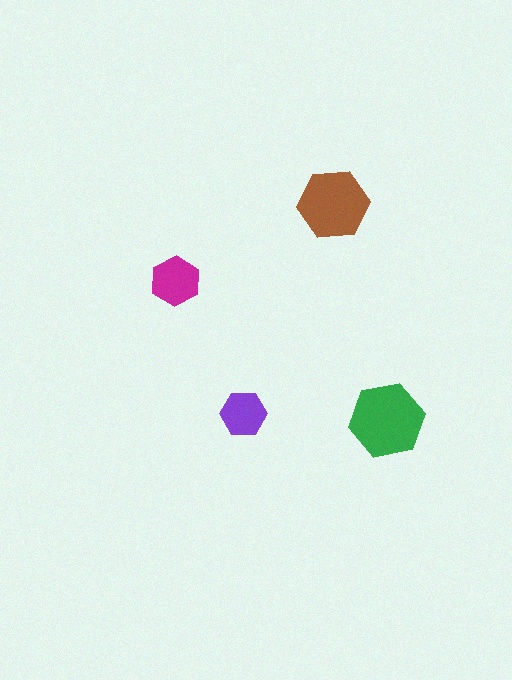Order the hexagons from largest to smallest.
the green one, the brown one, the magenta one, the purple one.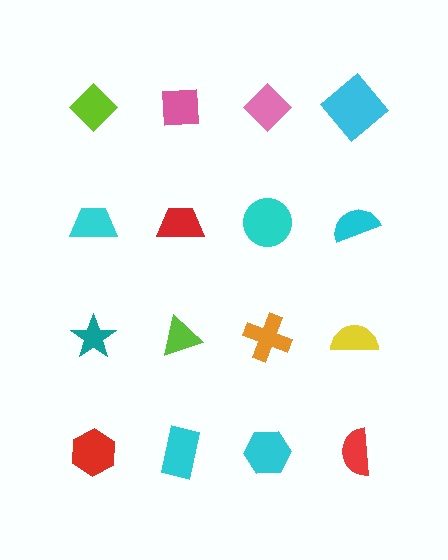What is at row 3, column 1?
A teal star.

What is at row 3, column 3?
An orange cross.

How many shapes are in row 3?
4 shapes.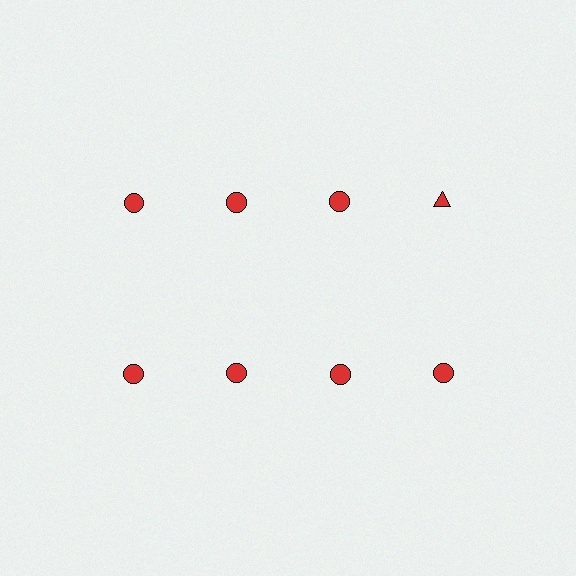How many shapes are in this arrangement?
There are 8 shapes arranged in a grid pattern.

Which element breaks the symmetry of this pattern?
The red triangle in the top row, second from right column breaks the symmetry. All other shapes are red circles.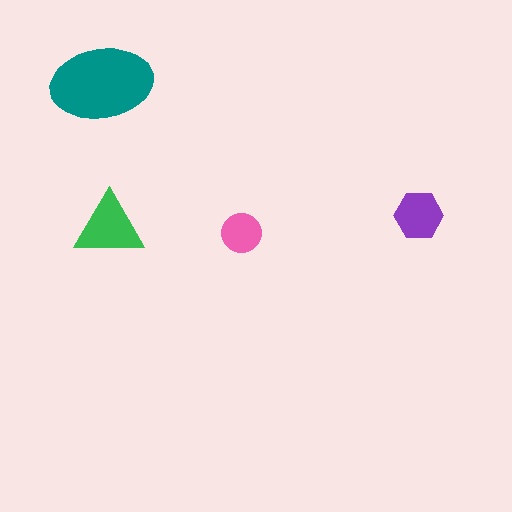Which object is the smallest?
The pink circle.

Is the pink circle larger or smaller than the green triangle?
Smaller.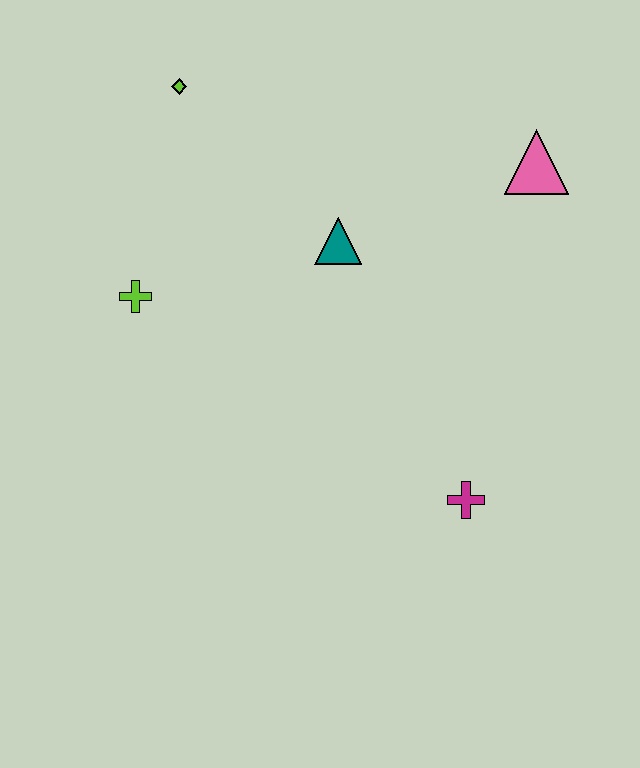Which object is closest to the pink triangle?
The teal triangle is closest to the pink triangle.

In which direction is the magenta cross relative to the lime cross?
The magenta cross is to the right of the lime cross.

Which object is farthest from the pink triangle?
The lime cross is farthest from the pink triangle.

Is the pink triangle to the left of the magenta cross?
No